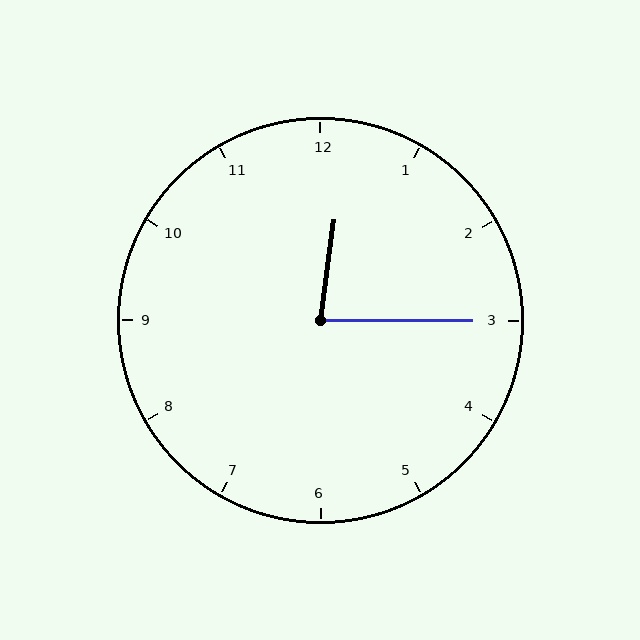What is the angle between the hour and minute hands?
Approximately 82 degrees.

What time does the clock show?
12:15.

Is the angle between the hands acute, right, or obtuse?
It is acute.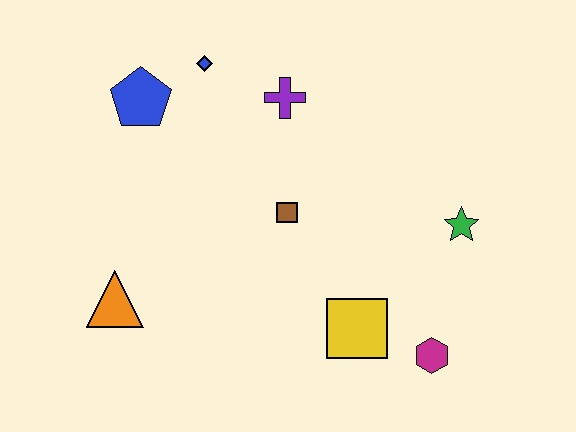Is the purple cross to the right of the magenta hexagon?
No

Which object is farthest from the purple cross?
The magenta hexagon is farthest from the purple cross.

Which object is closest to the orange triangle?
The brown square is closest to the orange triangle.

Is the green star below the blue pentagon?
Yes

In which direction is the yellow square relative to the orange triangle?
The yellow square is to the right of the orange triangle.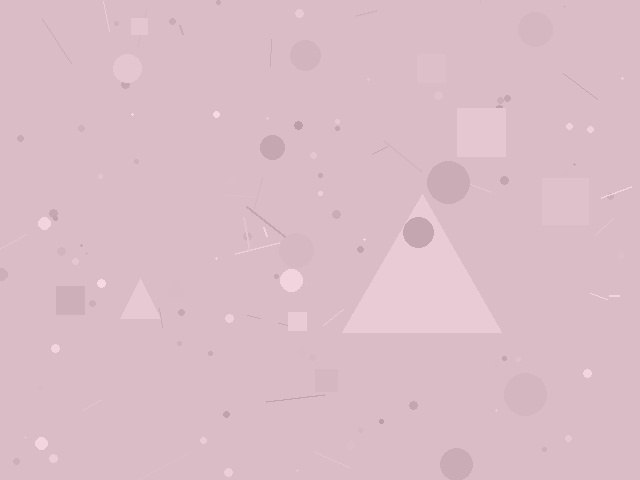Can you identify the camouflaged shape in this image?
The camouflaged shape is a triangle.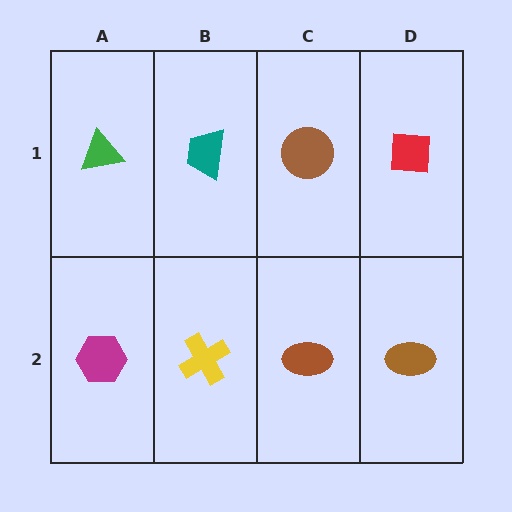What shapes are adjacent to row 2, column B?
A teal trapezoid (row 1, column B), a magenta hexagon (row 2, column A), a brown ellipse (row 2, column C).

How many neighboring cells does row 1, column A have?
2.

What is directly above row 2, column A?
A green triangle.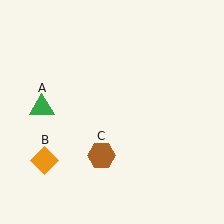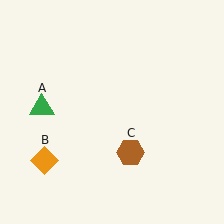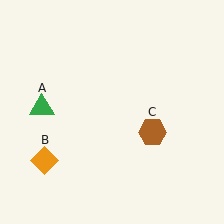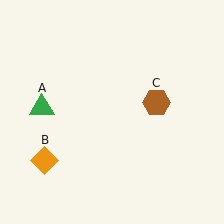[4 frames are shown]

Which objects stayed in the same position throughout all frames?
Green triangle (object A) and orange diamond (object B) remained stationary.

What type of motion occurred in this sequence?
The brown hexagon (object C) rotated counterclockwise around the center of the scene.